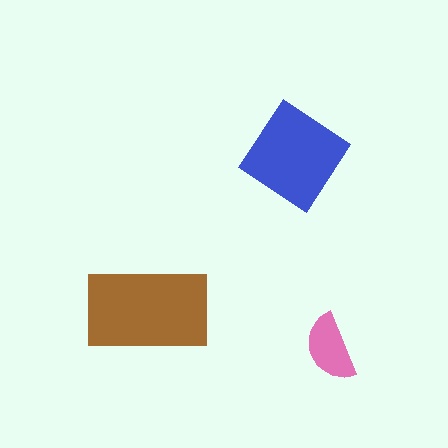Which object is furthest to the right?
The pink semicircle is rightmost.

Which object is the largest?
The brown rectangle.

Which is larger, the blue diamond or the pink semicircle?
The blue diamond.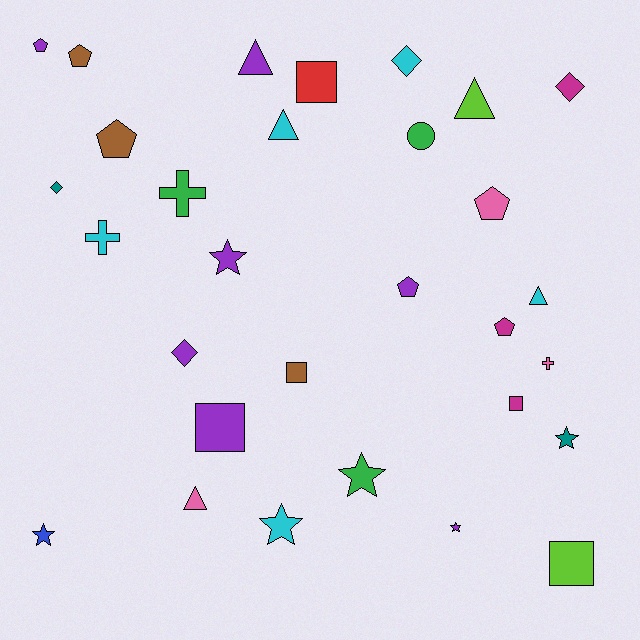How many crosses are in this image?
There are 3 crosses.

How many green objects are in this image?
There are 3 green objects.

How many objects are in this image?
There are 30 objects.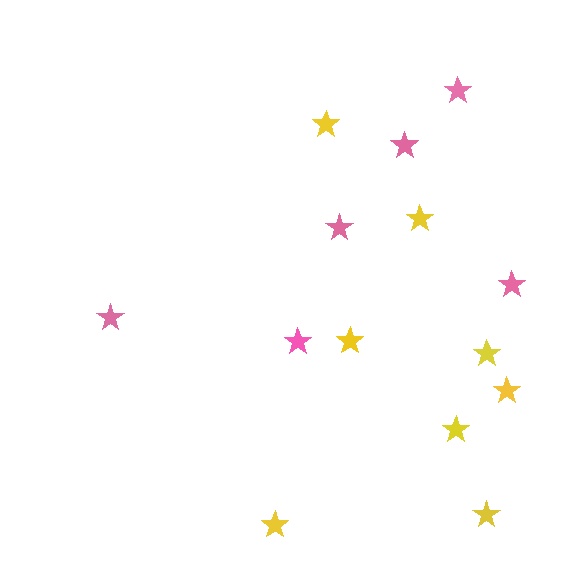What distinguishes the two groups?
There are 2 groups: one group of yellow stars (8) and one group of pink stars (6).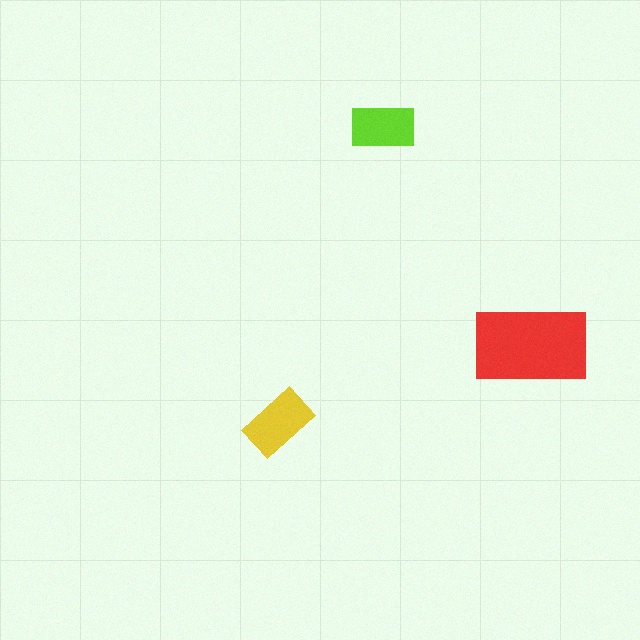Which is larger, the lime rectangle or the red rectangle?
The red one.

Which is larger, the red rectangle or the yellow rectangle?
The red one.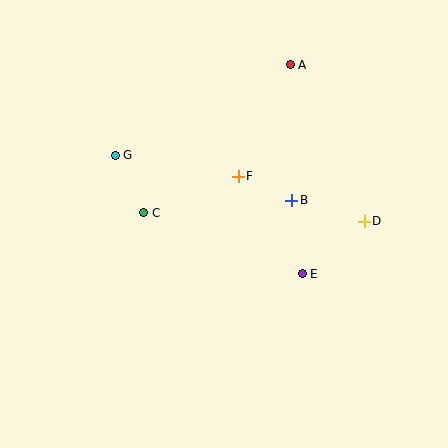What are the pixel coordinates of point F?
Point F is at (238, 176).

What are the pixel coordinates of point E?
Point E is at (302, 274).